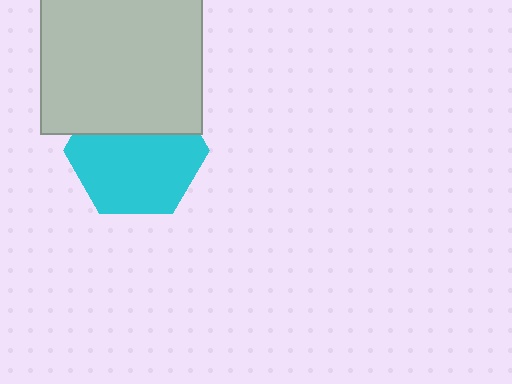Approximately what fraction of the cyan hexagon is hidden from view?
Roughly 35% of the cyan hexagon is hidden behind the light gray square.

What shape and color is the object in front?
The object in front is a light gray square.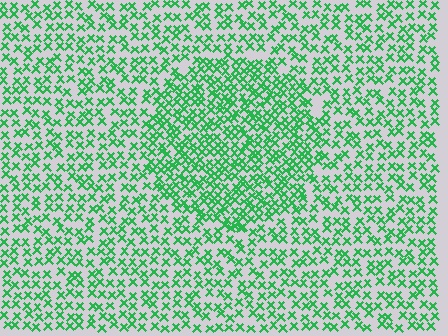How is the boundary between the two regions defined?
The boundary is defined by a change in element density (approximately 1.7x ratio). All elements are the same color, size, and shape.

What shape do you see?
I see a circle.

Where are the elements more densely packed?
The elements are more densely packed inside the circle boundary.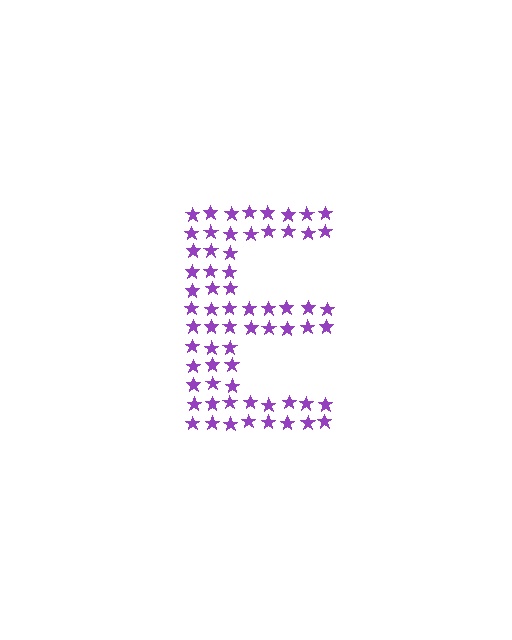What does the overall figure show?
The overall figure shows the letter E.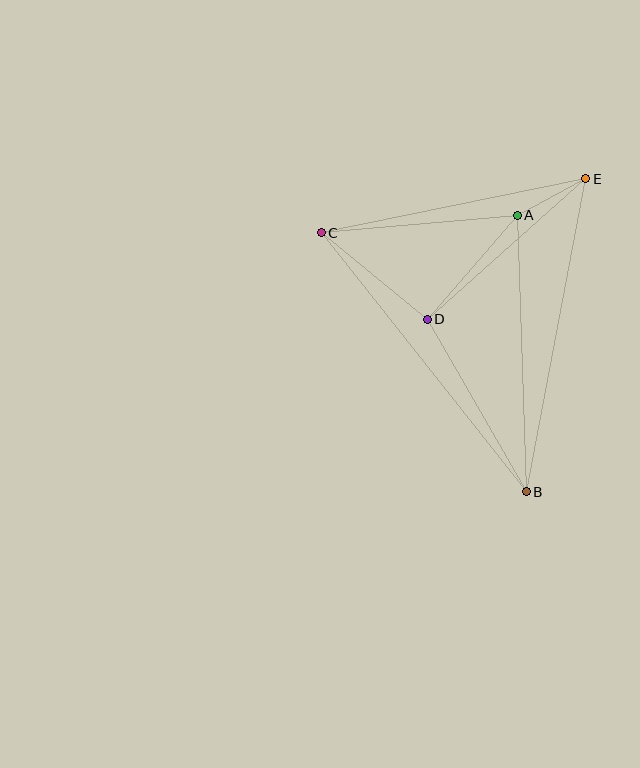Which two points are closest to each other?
Points A and E are closest to each other.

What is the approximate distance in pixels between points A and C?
The distance between A and C is approximately 197 pixels.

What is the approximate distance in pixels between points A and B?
The distance between A and B is approximately 277 pixels.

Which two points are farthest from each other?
Points B and C are farthest from each other.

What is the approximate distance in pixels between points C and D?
The distance between C and D is approximately 137 pixels.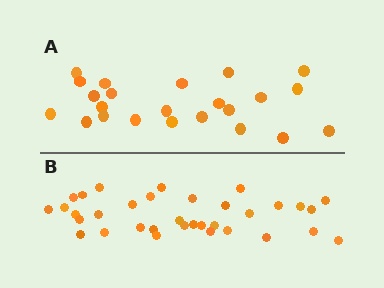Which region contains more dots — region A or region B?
Region B (the bottom region) has more dots.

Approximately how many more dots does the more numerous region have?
Region B has roughly 12 or so more dots than region A.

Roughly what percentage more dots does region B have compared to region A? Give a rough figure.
About 50% more.